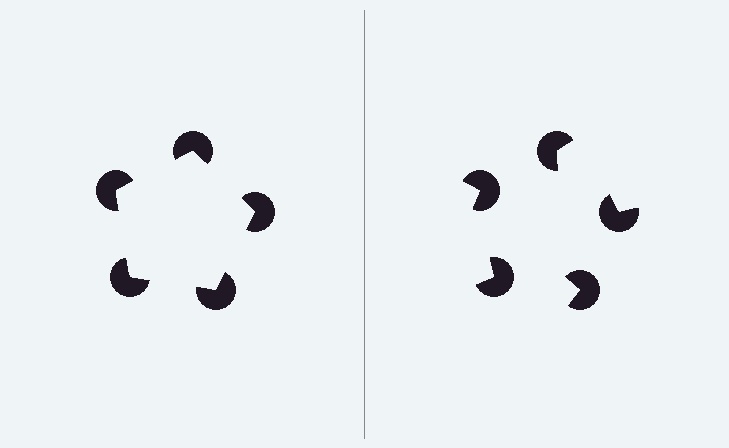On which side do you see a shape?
An illusory pentagon appears on the left side. On the right side the wedge cuts are rotated, so no coherent shape forms.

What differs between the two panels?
The pac-man discs are positioned identically on both sides; only the wedge orientations differ. On the left they align to a pentagon; on the right they are misaligned.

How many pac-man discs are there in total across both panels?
10 — 5 on each side.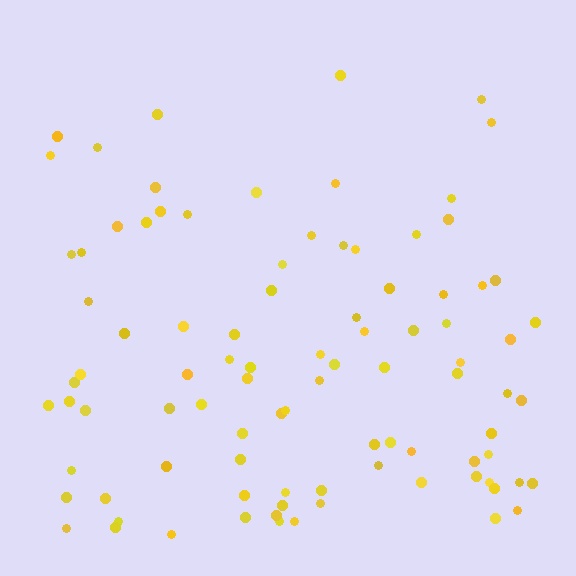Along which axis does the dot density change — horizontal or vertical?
Vertical.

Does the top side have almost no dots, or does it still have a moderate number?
Still a moderate number, just noticeably fewer than the bottom.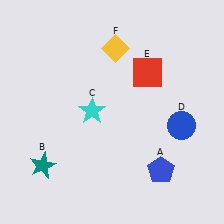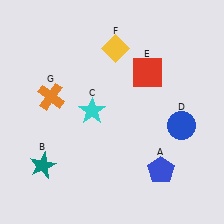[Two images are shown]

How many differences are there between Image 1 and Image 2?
There is 1 difference between the two images.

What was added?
An orange cross (G) was added in Image 2.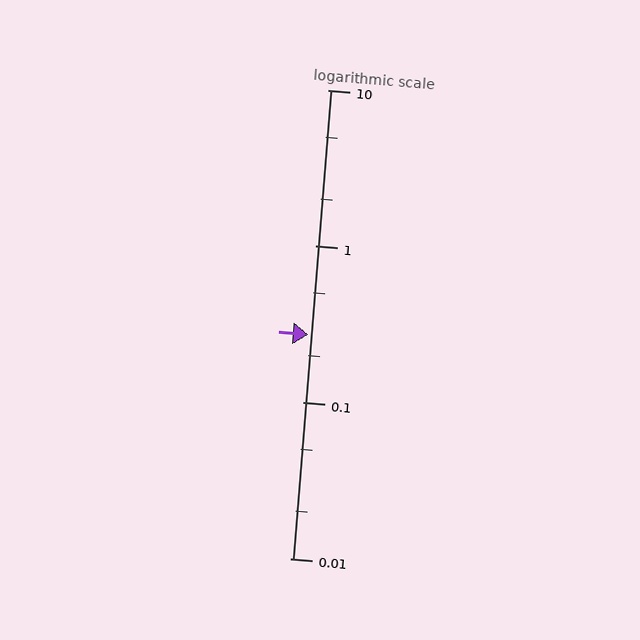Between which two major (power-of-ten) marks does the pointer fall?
The pointer is between 0.1 and 1.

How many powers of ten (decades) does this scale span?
The scale spans 3 decades, from 0.01 to 10.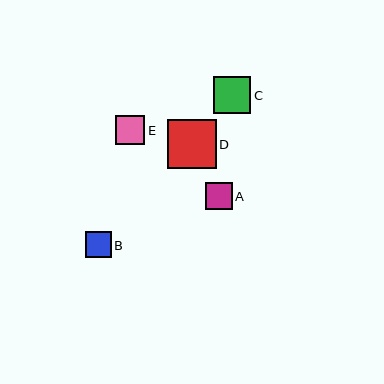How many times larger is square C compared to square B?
Square C is approximately 1.4 times the size of square B.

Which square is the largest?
Square D is the largest with a size of approximately 49 pixels.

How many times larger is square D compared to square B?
Square D is approximately 1.9 times the size of square B.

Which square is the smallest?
Square B is the smallest with a size of approximately 26 pixels.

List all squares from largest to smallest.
From largest to smallest: D, C, E, A, B.